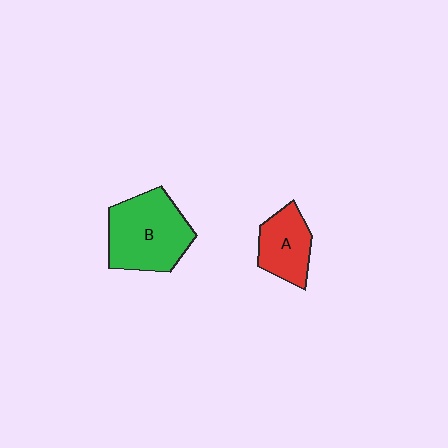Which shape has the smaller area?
Shape A (red).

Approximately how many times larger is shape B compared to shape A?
Approximately 1.7 times.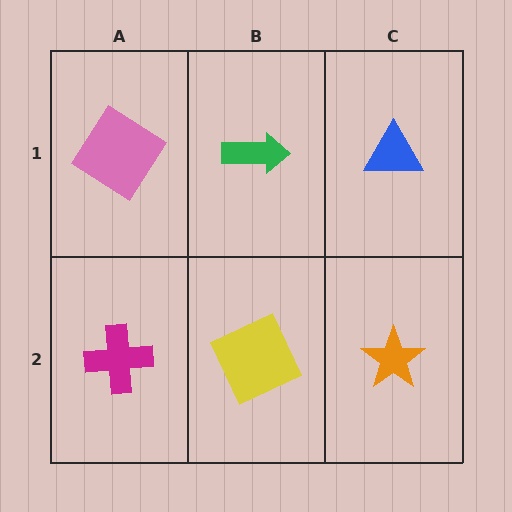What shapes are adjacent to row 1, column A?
A magenta cross (row 2, column A), a green arrow (row 1, column B).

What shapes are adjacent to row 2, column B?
A green arrow (row 1, column B), a magenta cross (row 2, column A), an orange star (row 2, column C).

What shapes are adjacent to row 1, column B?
A yellow square (row 2, column B), a pink diamond (row 1, column A), a blue triangle (row 1, column C).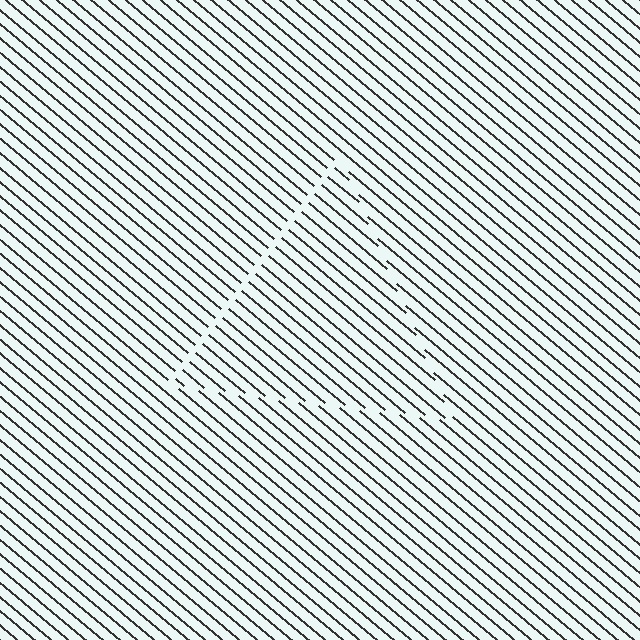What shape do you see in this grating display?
An illusory triangle. The interior of the shape contains the same grating, shifted by half a period — the contour is defined by the phase discontinuity where line-ends from the inner and outer gratings abut.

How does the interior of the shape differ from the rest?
The interior of the shape contains the same grating, shifted by half a period — the contour is defined by the phase discontinuity where line-ends from the inner and outer gratings abut.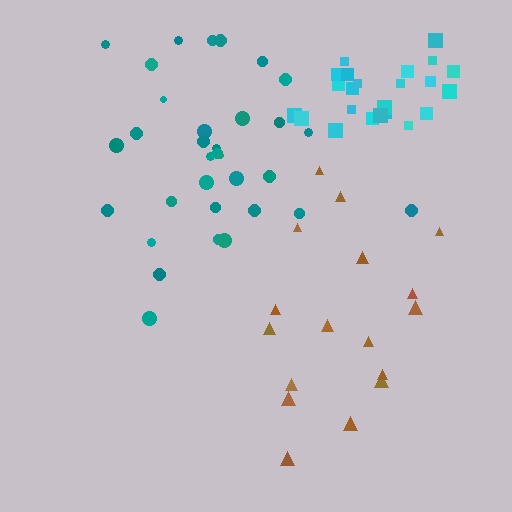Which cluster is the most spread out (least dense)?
Brown.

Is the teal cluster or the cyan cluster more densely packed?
Cyan.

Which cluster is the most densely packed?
Cyan.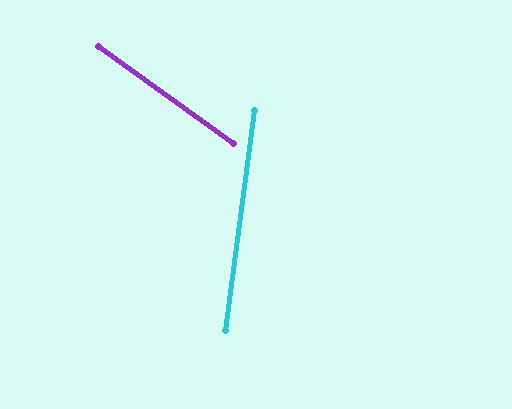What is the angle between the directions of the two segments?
Approximately 62 degrees.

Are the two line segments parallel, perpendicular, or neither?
Neither parallel nor perpendicular — they differ by about 62°.